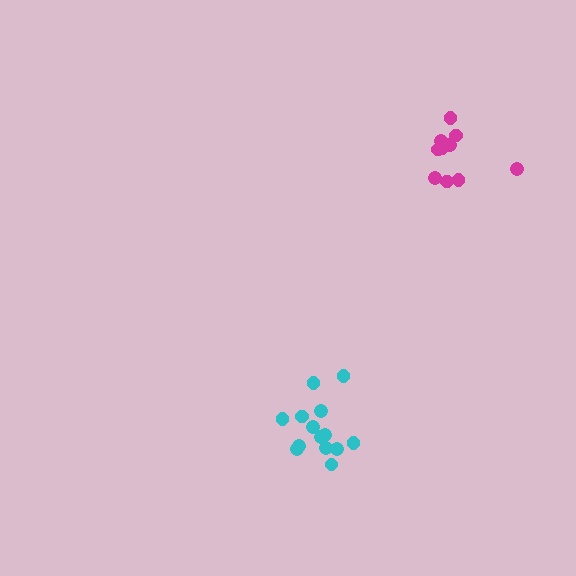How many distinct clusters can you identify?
There are 2 distinct clusters.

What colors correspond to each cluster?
The clusters are colored: magenta, cyan.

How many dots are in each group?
Group 1: 11 dots, Group 2: 14 dots (25 total).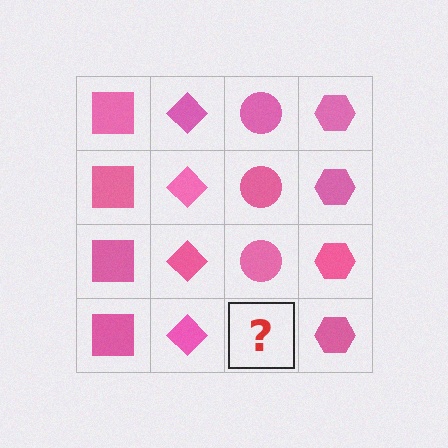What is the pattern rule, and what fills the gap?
The rule is that each column has a consistent shape. The gap should be filled with a pink circle.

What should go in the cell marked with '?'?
The missing cell should contain a pink circle.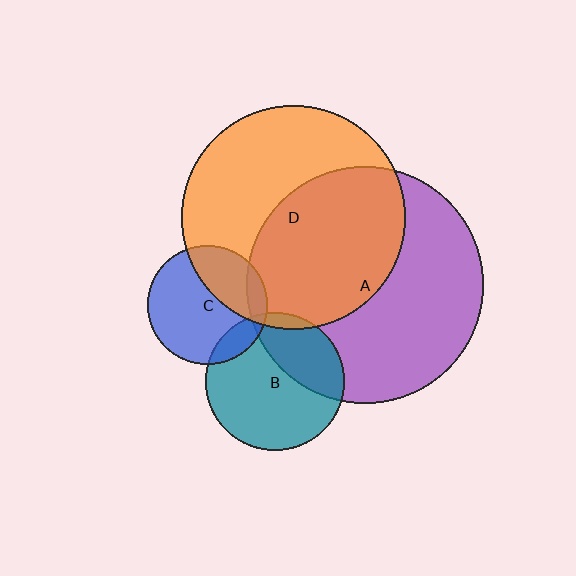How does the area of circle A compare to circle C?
Approximately 4.0 times.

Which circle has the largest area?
Circle A (purple).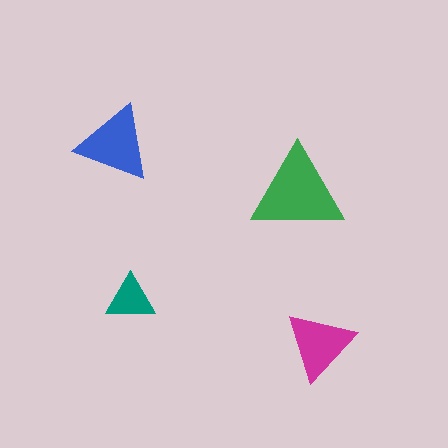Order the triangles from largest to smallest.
the green one, the blue one, the magenta one, the teal one.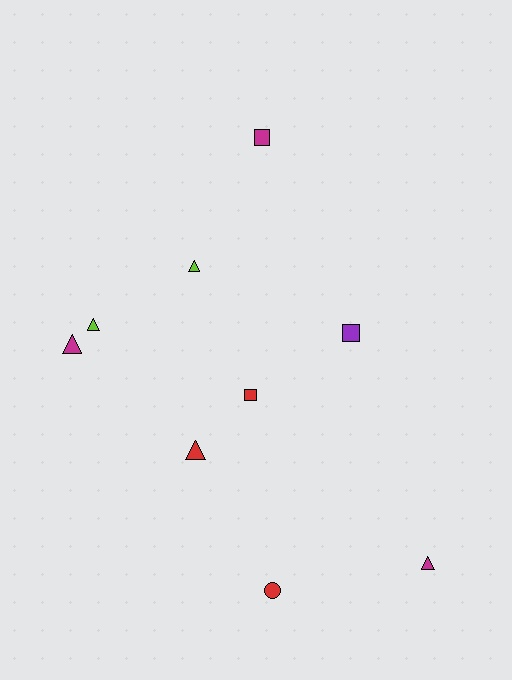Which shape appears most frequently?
Triangle, with 5 objects.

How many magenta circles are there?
There are no magenta circles.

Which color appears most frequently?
Magenta, with 3 objects.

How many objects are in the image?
There are 9 objects.